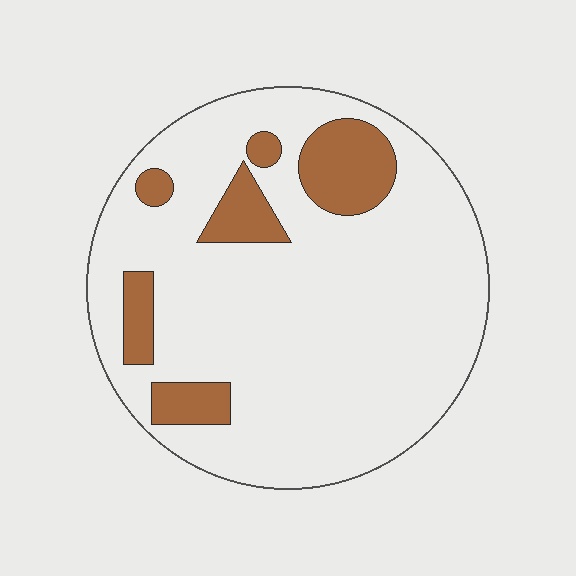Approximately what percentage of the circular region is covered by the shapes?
Approximately 15%.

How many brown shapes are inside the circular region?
6.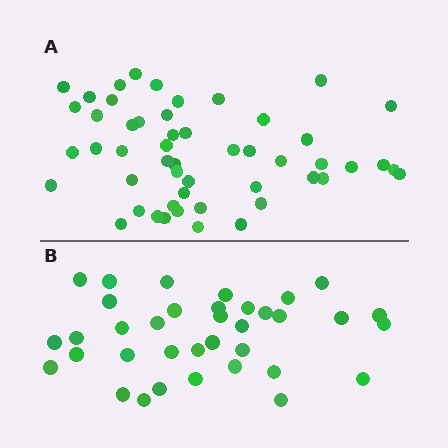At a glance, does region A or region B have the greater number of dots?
Region A (the top region) has more dots.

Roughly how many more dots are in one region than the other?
Region A has approximately 15 more dots than region B.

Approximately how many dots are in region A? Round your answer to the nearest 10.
About 50 dots. (The exact count is 51, which rounds to 50.)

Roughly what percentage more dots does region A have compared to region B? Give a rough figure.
About 40% more.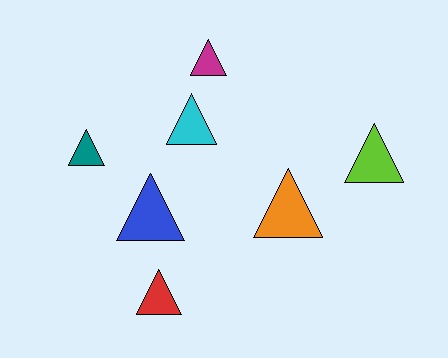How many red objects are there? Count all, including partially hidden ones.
There is 1 red object.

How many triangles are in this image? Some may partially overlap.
There are 7 triangles.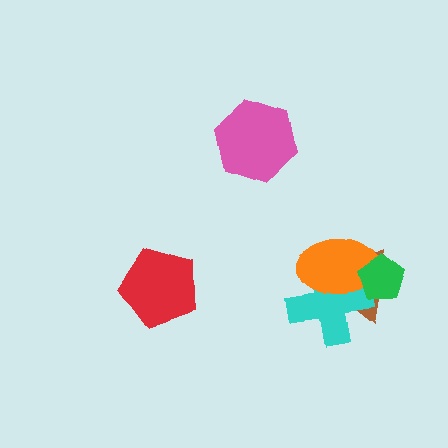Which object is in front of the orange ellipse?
The green pentagon is in front of the orange ellipse.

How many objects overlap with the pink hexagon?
0 objects overlap with the pink hexagon.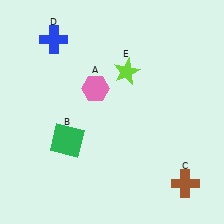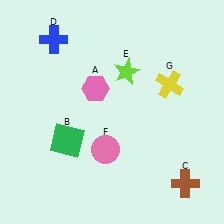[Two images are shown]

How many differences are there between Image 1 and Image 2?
There are 2 differences between the two images.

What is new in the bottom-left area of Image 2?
A pink circle (F) was added in the bottom-left area of Image 2.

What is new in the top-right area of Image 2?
A yellow cross (G) was added in the top-right area of Image 2.